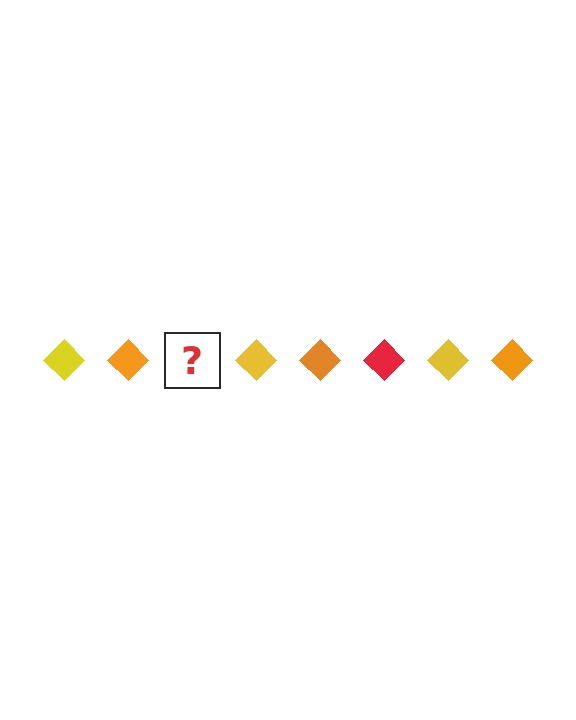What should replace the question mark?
The question mark should be replaced with a red diamond.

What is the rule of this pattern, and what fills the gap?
The rule is that the pattern cycles through yellow, orange, red diamonds. The gap should be filled with a red diamond.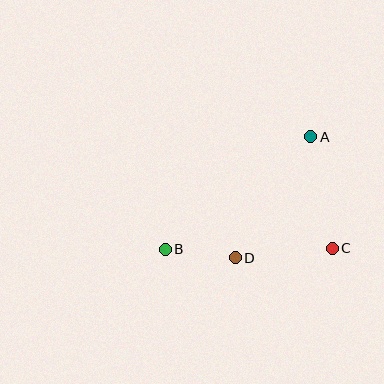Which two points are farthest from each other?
Points A and B are farthest from each other.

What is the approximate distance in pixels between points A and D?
The distance between A and D is approximately 143 pixels.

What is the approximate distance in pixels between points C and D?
The distance between C and D is approximately 98 pixels.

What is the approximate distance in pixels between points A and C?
The distance between A and C is approximately 114 pixels.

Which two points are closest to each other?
Points B and D are closest to each other.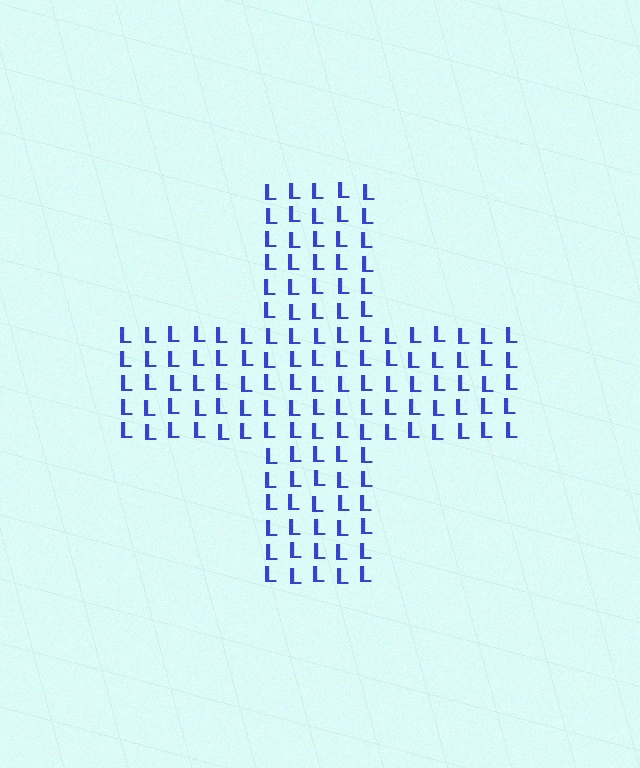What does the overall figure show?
The overall figure shows a cross.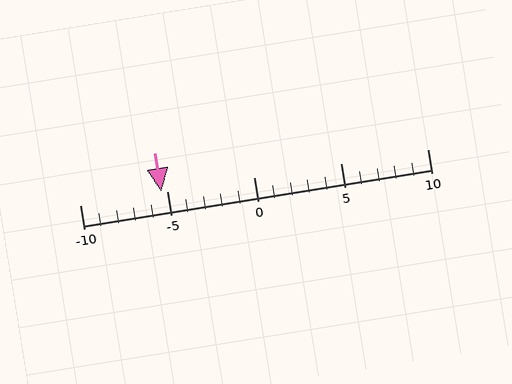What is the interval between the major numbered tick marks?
The major tick marks are spaced 5 units apart.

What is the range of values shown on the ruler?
The ruler shows values from -10 to 10.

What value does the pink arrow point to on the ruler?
The pink arrow points to approximately -5.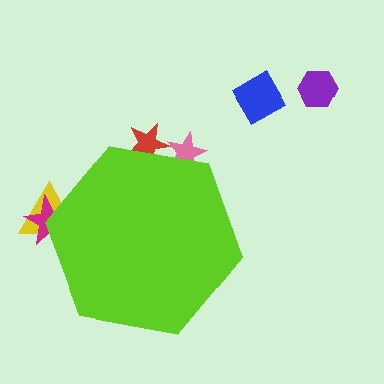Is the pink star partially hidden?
Yes, the pink star is partially hidden behind the lime hexagon.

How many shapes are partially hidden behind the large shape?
4 shapes are partially hidden.